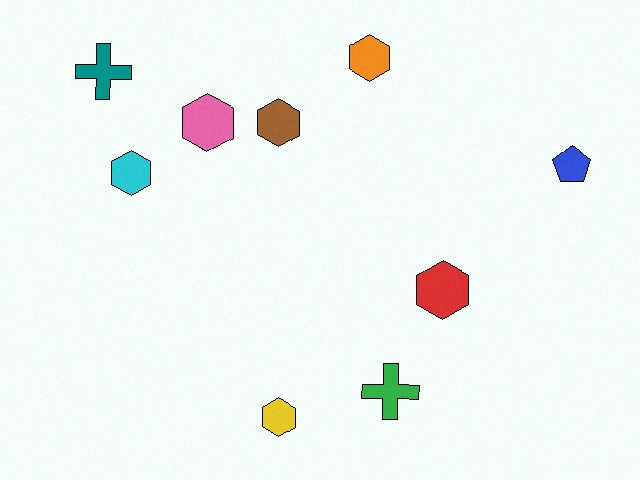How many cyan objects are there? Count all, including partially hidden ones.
There is 1 cyan object.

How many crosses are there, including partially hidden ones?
There are 2 crosses.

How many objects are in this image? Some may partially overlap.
There are 9 objects.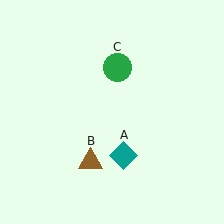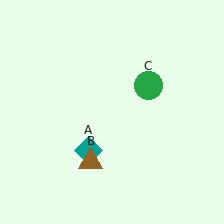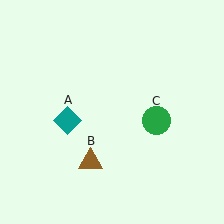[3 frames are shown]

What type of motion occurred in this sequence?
The teal diamond (object A), green circle (object C) rotated clockwise around the center of the scene.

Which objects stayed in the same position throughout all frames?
Brown triangle (object B) remained stationary.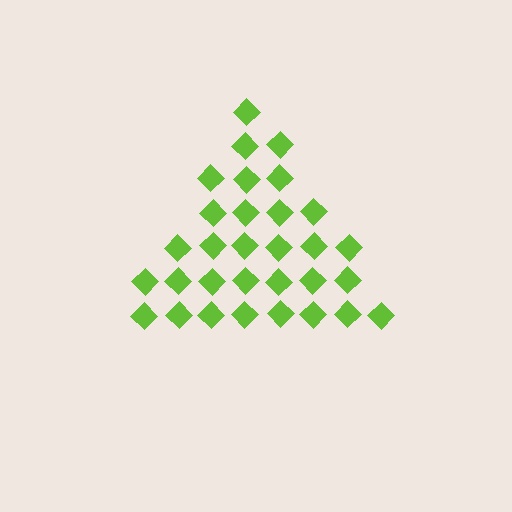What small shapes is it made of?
It is made of small diamonds.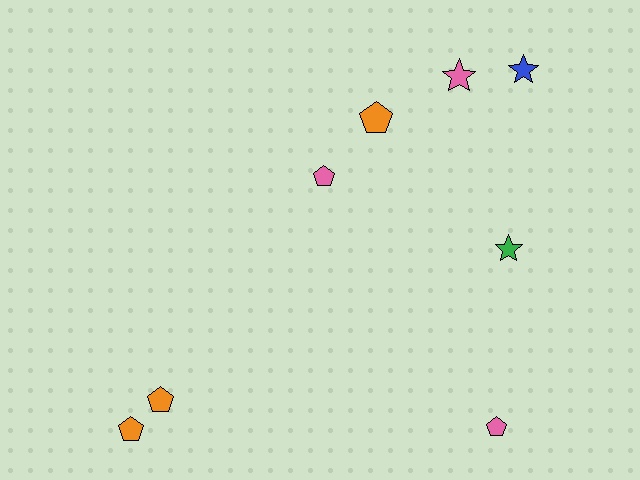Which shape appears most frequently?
Pentagon, with 5 objects.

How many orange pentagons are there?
There are 3 orange pentagons.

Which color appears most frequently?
Orange, with 3 objects.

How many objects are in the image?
There are 8 objects.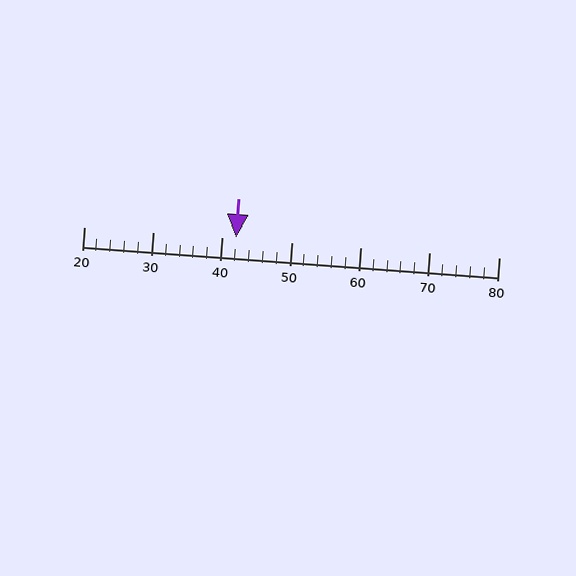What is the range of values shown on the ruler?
The ruler shows values from 20 to 80.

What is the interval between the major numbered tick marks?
The major tick marks are spaced 10 units apart.